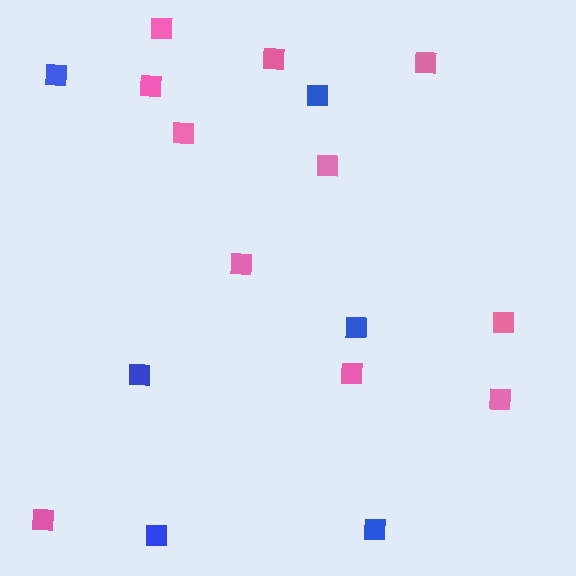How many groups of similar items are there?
There are 2 groups: one group of pink squares (11) and one group of blue squares (6).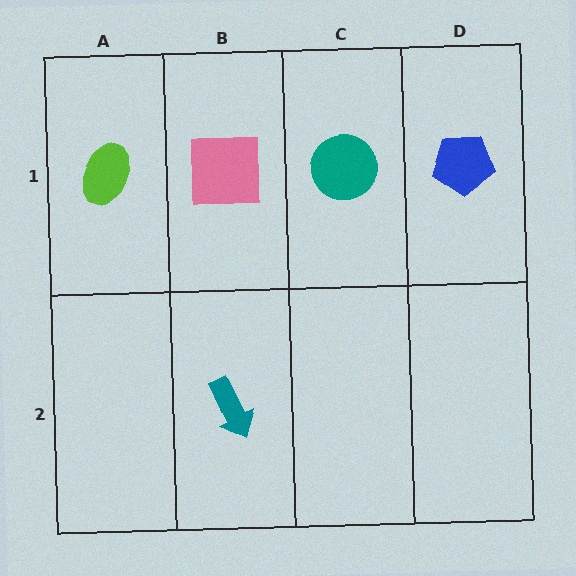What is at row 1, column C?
A teal circle.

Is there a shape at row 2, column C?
No, that cell is empty.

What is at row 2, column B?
A teal arrow.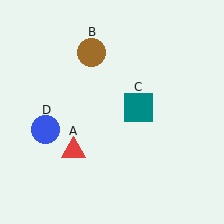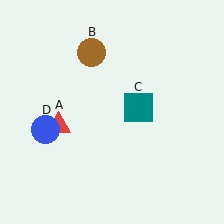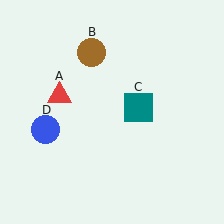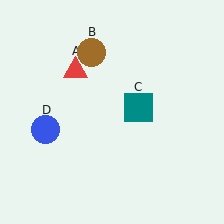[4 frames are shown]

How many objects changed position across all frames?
1 object changed position: red triangle (object A).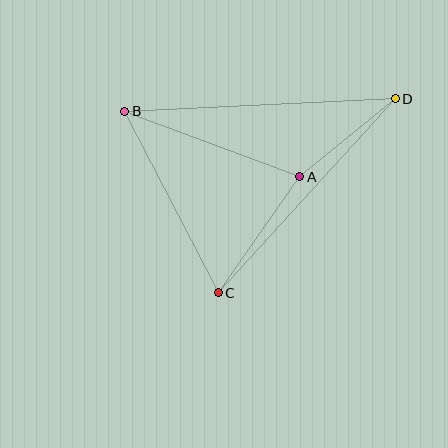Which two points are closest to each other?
Points A and D are closest to each other.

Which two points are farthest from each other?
Points B and D are farthest from each other.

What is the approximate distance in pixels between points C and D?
The distance between C and D is approximately 263 pixels.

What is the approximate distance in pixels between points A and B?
The distance between A and B is approximately 187 pixels.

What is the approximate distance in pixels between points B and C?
The distance between B and C is approximately 204 pixels.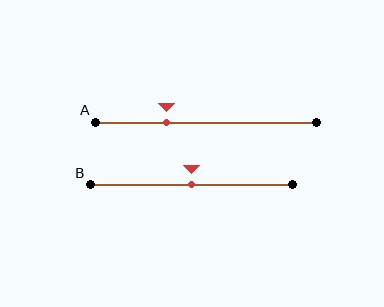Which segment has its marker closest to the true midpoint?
Segment B has its marker closest to the true midpoint.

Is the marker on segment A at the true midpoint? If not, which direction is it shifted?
No, the marker on segment A is shifted to the left by about 18% of the segment length.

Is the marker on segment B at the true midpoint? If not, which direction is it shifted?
Yes, the marker on segment B is at the true midpoint.